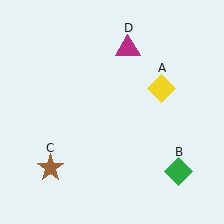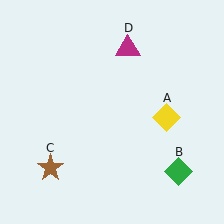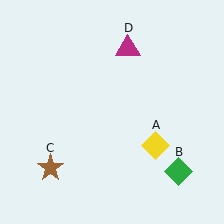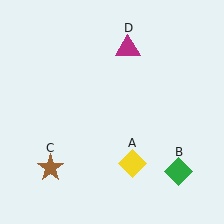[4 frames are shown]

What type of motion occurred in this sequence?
The yellow diamond (object A) rotated clockwise around the center of the scene.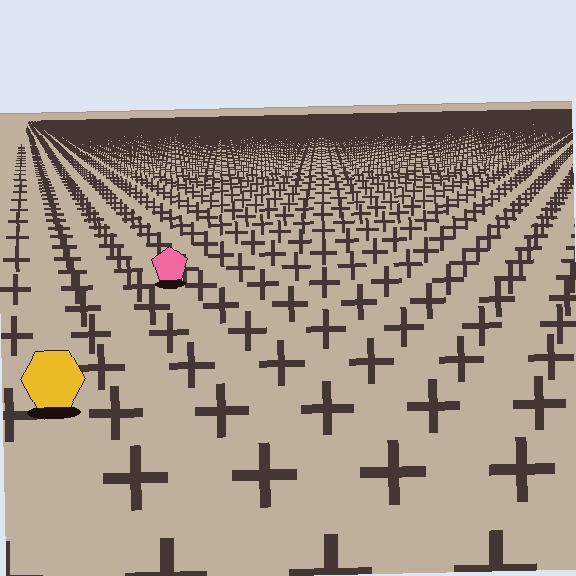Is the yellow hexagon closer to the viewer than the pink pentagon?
Yes. The yellow hexagon is closer — you can tell from the texture gradient: the ground texture is coarser near it.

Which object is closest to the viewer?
The yellow hexagon is closest. The texture marks near it are larger and more spread out.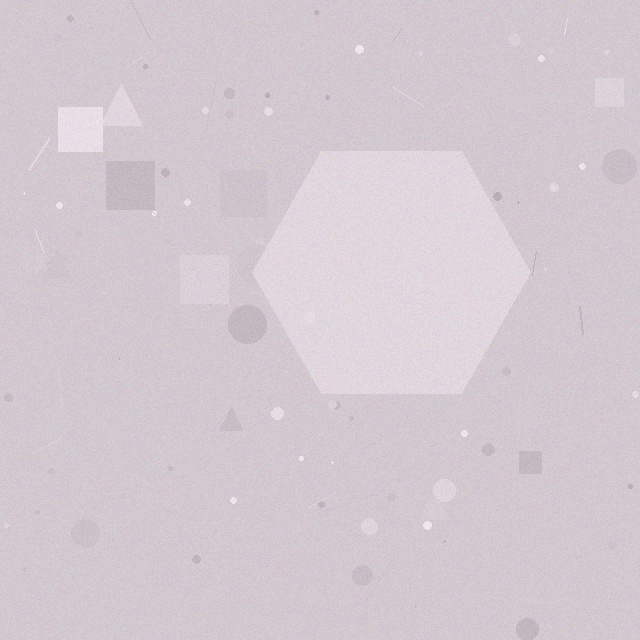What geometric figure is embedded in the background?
A hexagon is embedded in the background.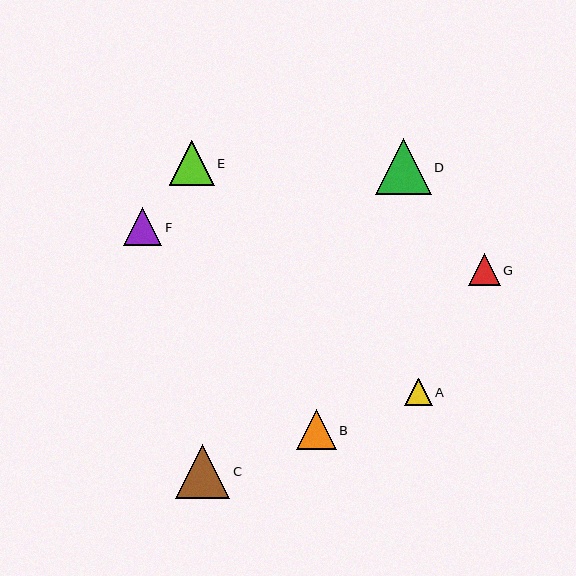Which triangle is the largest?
Triangle D is the largest with a size of approximately 56 pixels.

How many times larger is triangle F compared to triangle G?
Triangle F is approximately 1.2 times the size of triangle G.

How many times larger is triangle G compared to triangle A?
Triangle G is approximately 1.1 times the size of triangle A.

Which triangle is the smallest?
Triangle A is the smallest with a size of approximately 27 pixels.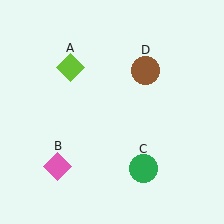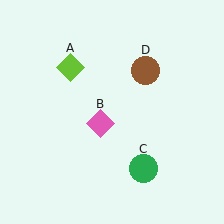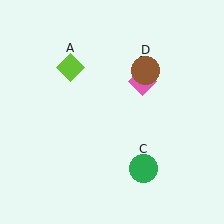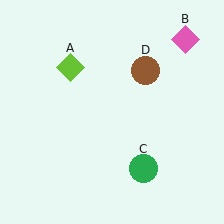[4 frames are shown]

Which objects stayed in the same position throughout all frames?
Lime diamond (object A) and green circle (object C) and brown circle (object D) remained stationary.